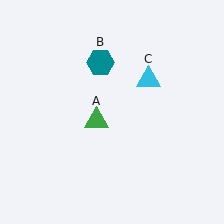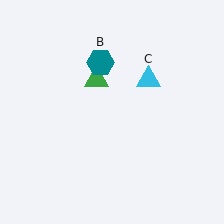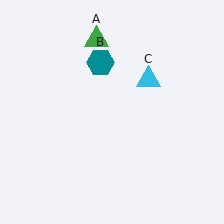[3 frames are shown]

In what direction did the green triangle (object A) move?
The green triangle (object A) moved up.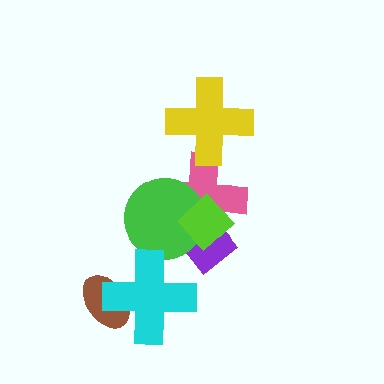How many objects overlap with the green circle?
3 objects overlap with the green circle.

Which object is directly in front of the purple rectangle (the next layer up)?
The pink cross is directly in front of the purple rectangle.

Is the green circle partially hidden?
Yes, it is partially covered by another shape.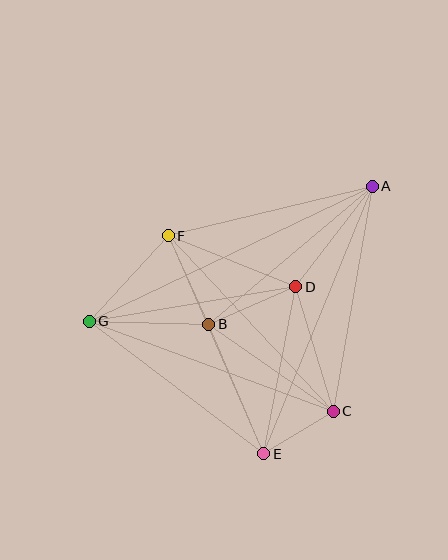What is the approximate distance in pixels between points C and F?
The distance between C and F is approximately 241 pixels.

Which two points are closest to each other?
Points C and E are closest to each other.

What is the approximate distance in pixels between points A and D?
The distance between A and D is approximately 126 pixels.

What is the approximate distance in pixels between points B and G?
The distance between B and G is approximately 120 pixels.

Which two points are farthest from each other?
Points A and G are farthest from each other.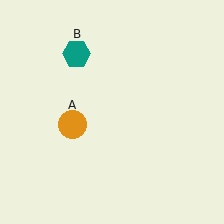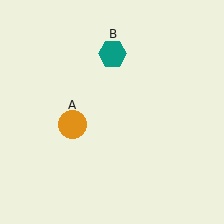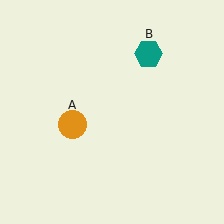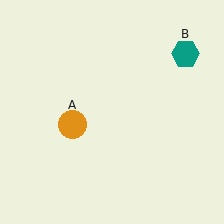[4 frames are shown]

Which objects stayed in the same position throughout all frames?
Orange circle (object A) remained stationary.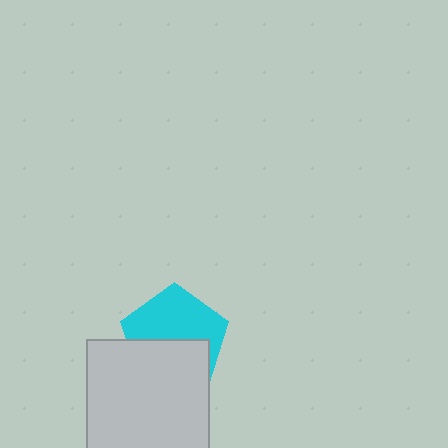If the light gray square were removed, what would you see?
You would see the complete cyan pentagon.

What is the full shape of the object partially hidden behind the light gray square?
The partially hidden object is a cyan pentagon.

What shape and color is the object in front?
The object in front is a light gray square.